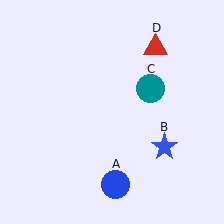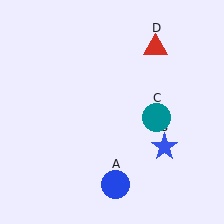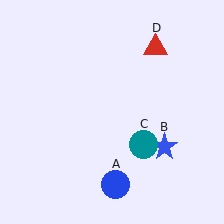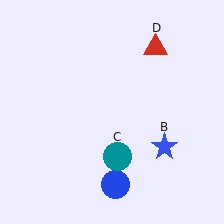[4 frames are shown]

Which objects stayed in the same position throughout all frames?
Blue circle (object A) and blue star (object B) and red triangle (object D) remained stationary.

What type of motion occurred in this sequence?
The teal circle (object C) rotated clockwise around the center of the scene.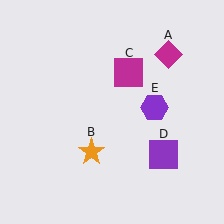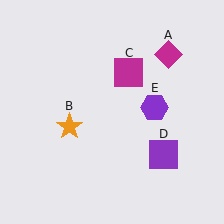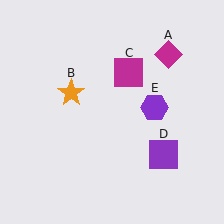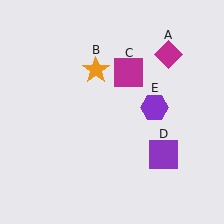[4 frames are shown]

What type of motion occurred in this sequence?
The orange star (object B) rotated clockwise around the center of the scene.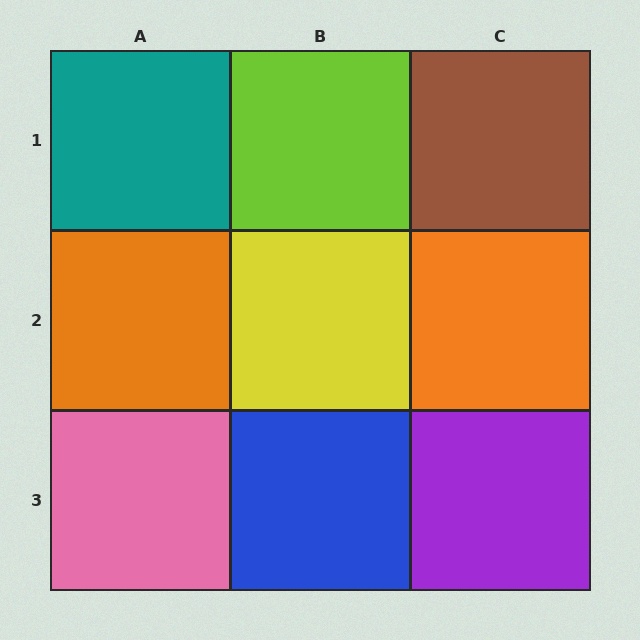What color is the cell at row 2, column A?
Orange.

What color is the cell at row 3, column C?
Purple.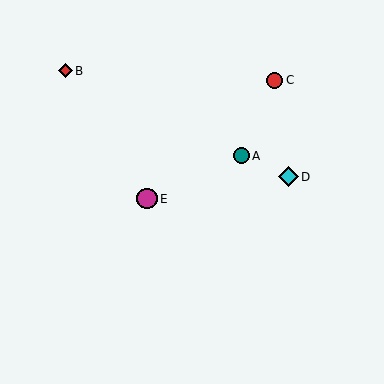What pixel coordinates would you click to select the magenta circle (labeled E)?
Click at (147, 199) to select the magenta circle E.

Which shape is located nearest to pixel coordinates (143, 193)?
The magenta circle (labeled E) at (147, 199) is nearest to that location.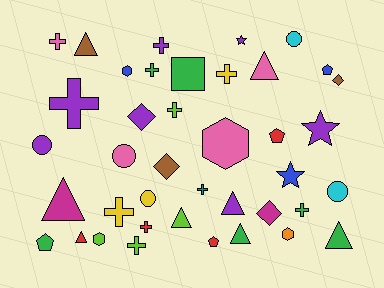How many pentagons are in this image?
There are 4 pentagons.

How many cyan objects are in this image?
There are 2 cyan objects.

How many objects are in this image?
There are 40 objects.